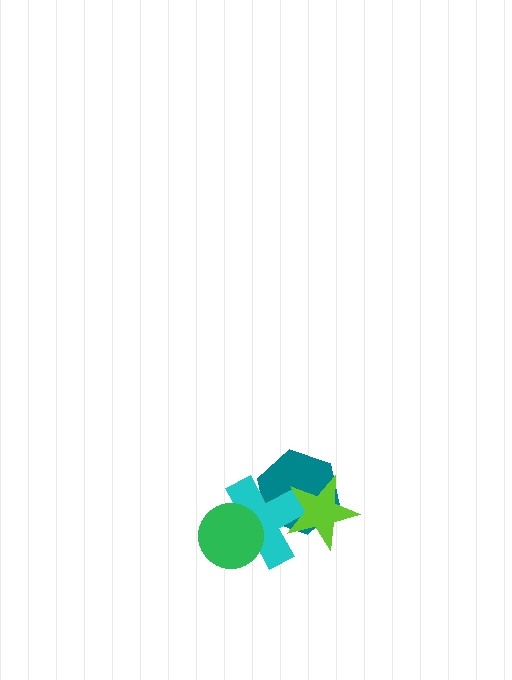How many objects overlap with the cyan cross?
3 objects overlap with the cyan cross.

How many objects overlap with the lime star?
2 objects overlap with the lime star.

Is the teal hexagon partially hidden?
Yes, it is partially covered by another shape.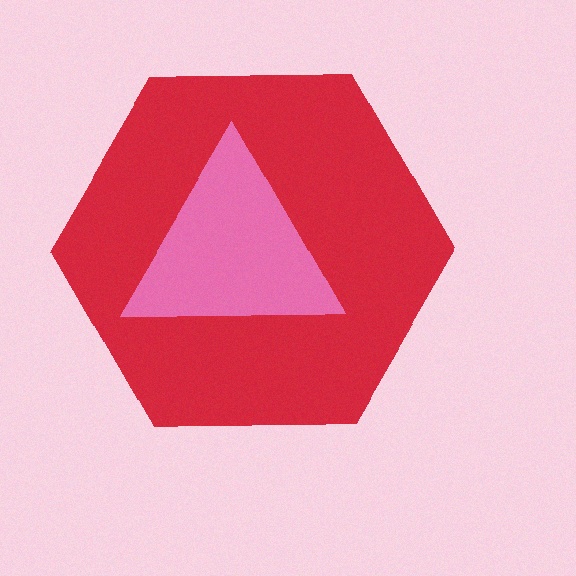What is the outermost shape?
The red hexagon.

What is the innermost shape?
The pink triangle.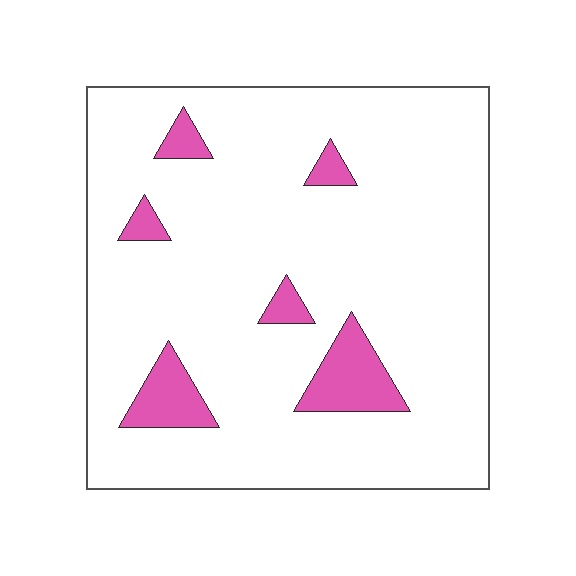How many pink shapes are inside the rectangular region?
6.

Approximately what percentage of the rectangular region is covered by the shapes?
Approximately 10%.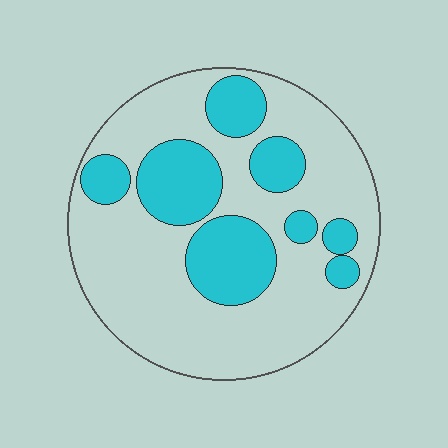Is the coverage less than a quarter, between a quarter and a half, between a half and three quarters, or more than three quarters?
Between a quarter and a half.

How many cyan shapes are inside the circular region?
8.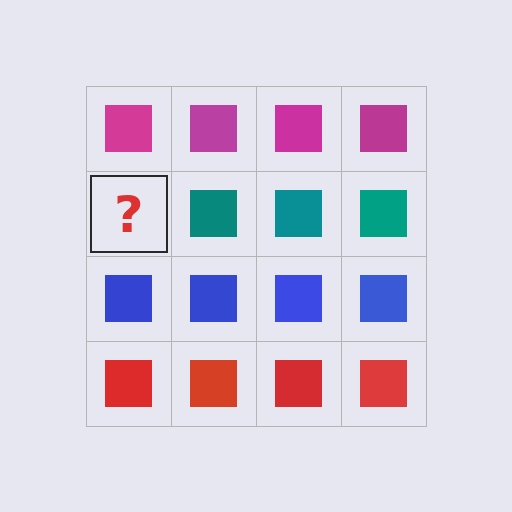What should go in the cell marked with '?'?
The missing cell should contain a teal square.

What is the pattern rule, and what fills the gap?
The rule is that each row has a consistent color. The gap should be filled with a teal square.